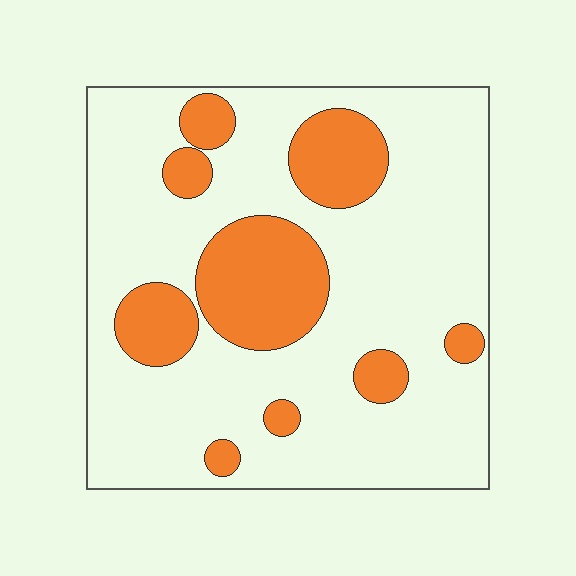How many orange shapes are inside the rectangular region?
9.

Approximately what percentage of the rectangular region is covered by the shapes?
Approximately 25%.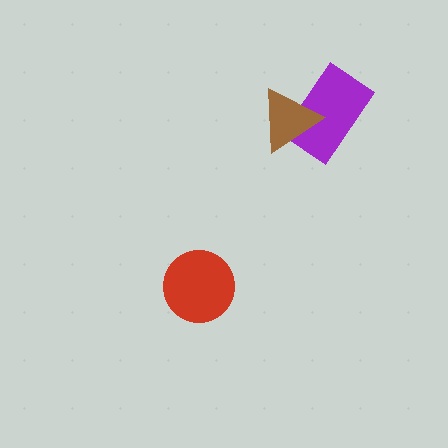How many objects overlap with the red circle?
0 objects overlap with the red circle.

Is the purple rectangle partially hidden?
Yes, it is partially covered by another shape.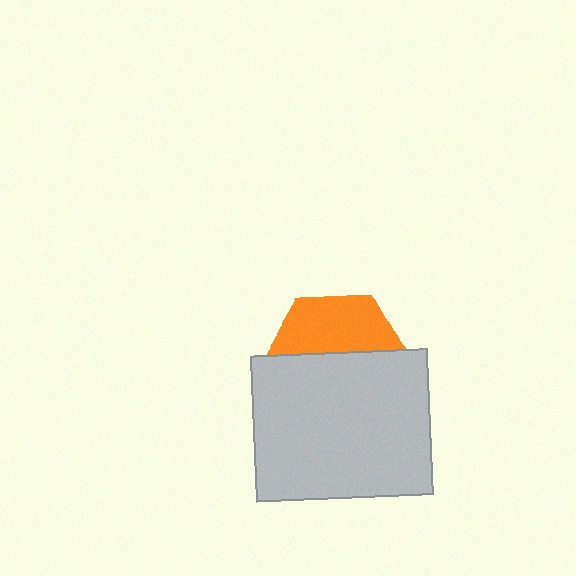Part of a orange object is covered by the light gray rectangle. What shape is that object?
It is a hexagon.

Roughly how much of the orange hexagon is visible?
A small part of it is visible (roughly 40%).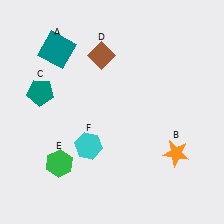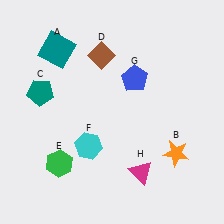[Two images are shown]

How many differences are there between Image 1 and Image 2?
There are 2 differences between the two images.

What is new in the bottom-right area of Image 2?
A magenta triangle (H) was added in the bottom-right area of Image 2.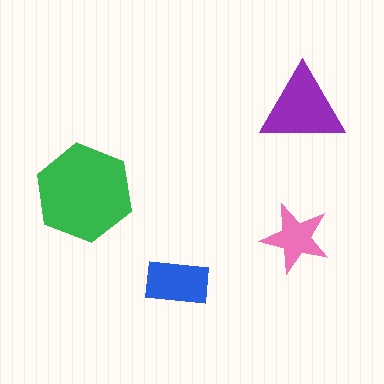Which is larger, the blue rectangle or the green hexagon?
The green hexagon.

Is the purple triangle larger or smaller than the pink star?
Larger.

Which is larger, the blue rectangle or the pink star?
The blue rectangle.